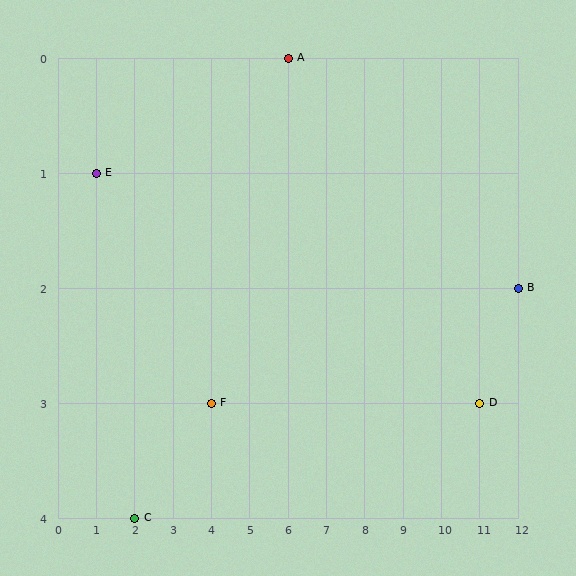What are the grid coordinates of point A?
Point A is at grid coordinates (6, 0).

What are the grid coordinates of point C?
Point C is at grid coordinates (2, 4).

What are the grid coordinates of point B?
Point B is at grid coordinates (12, 2).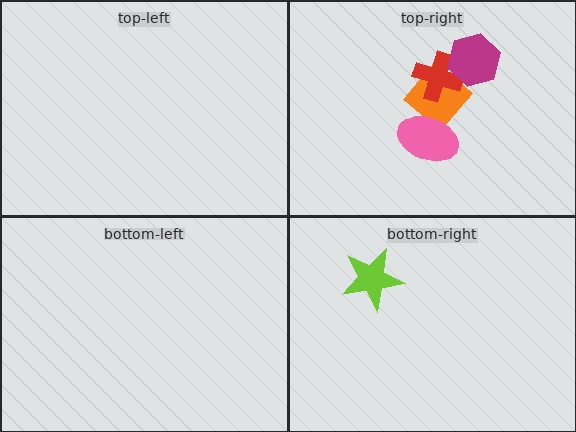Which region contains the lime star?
The bottom-right region.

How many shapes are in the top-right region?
4.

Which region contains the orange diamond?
The top-right region.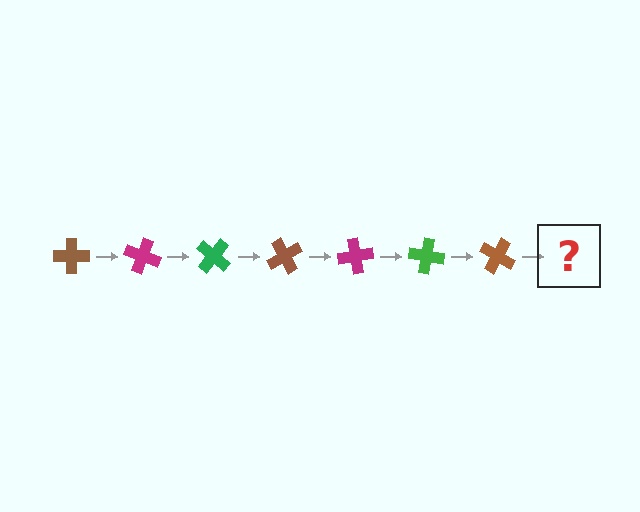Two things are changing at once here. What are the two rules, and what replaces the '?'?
The two rules are that it rotates 20 degrees each step and the color cycles through brown, magenta, and green. The '?' should be a magenta cross, rotated 140 degrees from the start.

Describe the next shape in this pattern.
It should be a magenta cross, rotated 140 degrees from the start.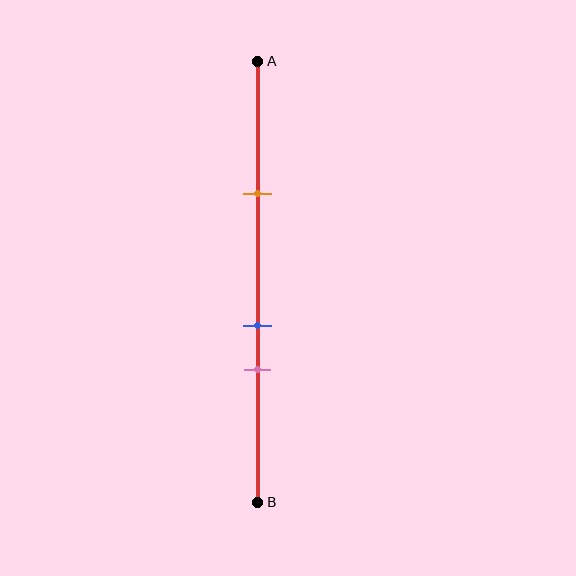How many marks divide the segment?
There are 3 marks dividing the segment.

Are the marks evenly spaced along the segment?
No, the marks are not evenly spaced.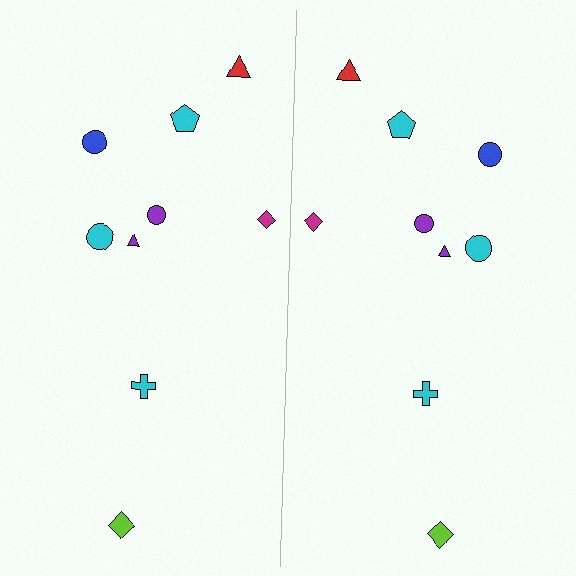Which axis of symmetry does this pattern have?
The pattern has a vertical axis of symmetry running through the center of the image.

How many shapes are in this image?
There are 18 shapes in this image.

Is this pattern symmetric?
Yes, this pattern has bilateral (reflection) symmetry.